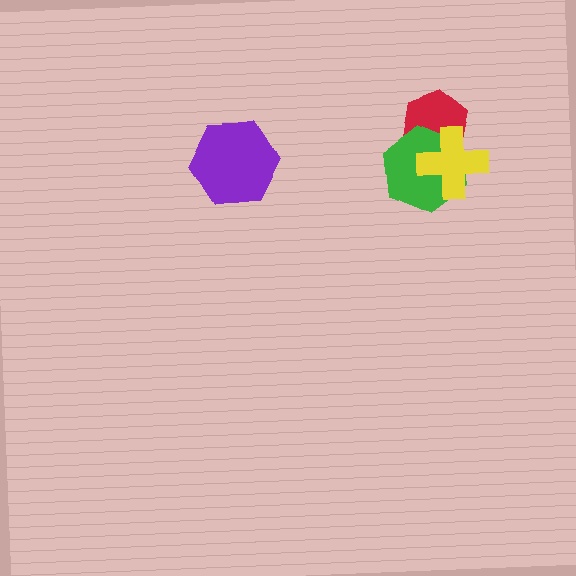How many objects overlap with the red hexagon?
2 objects overlap with the red hexagon.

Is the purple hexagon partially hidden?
No, no other shape covers it.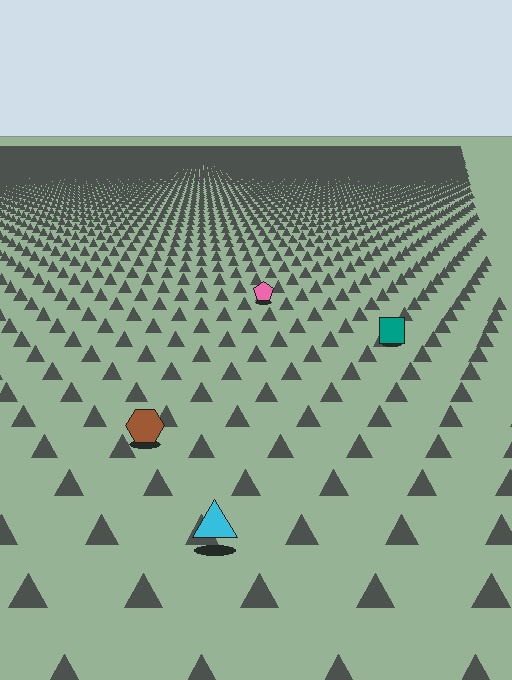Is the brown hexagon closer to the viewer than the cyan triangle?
No. The cyan triangle is closer — you can tell from the texture gradient: the ground texture is coarser near it.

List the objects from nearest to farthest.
From nearest to farthest: the cyan triangle, the brown hexagon, the teal square, the pink pentagon.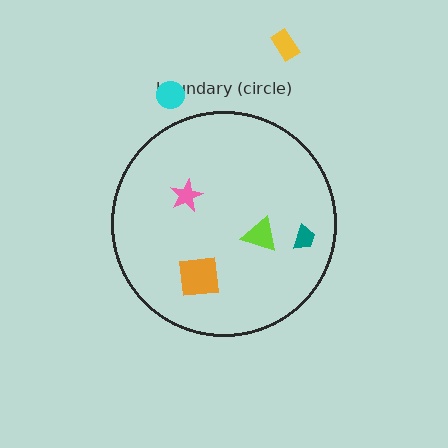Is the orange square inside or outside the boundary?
Inside.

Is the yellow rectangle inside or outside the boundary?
Outside.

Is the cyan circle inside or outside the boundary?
Outside.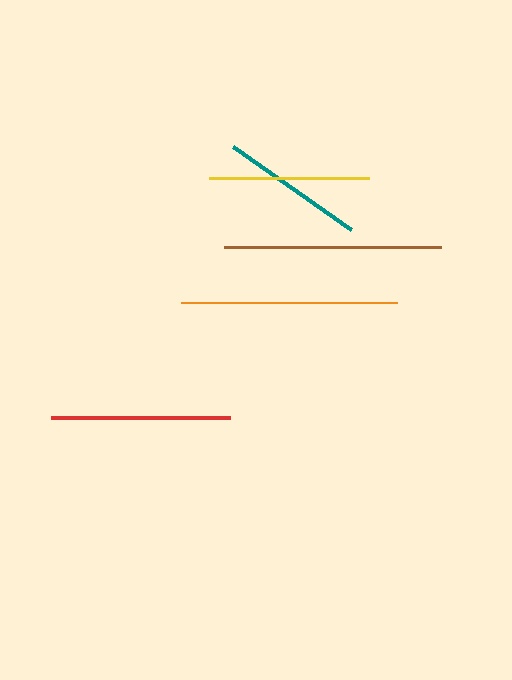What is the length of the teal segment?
The teal segment is approximately 145 pixels long.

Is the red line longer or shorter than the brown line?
The brown line is longer than the red line.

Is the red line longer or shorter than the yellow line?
The red line is longer than the yellow line.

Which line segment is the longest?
The brown line is the longest at approximately 217 pixels.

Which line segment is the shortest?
The teal line is the shortest at approximately 145 pixels.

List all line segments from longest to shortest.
From longest to shortest: brown, orange, red, yellow, teal.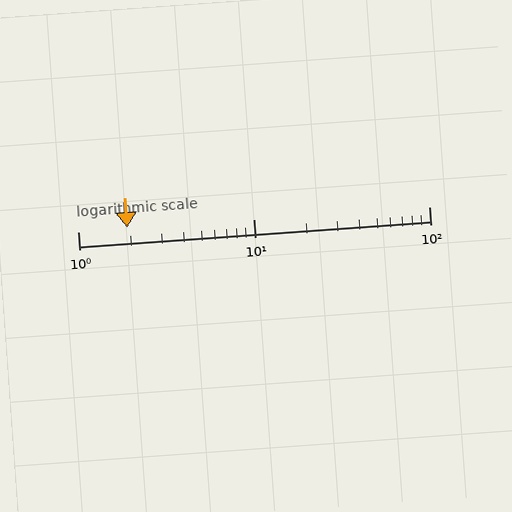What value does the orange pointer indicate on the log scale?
The pointer indicates approximately 1.9.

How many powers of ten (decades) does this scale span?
The scale spans 2 decades, from 1 to 100.